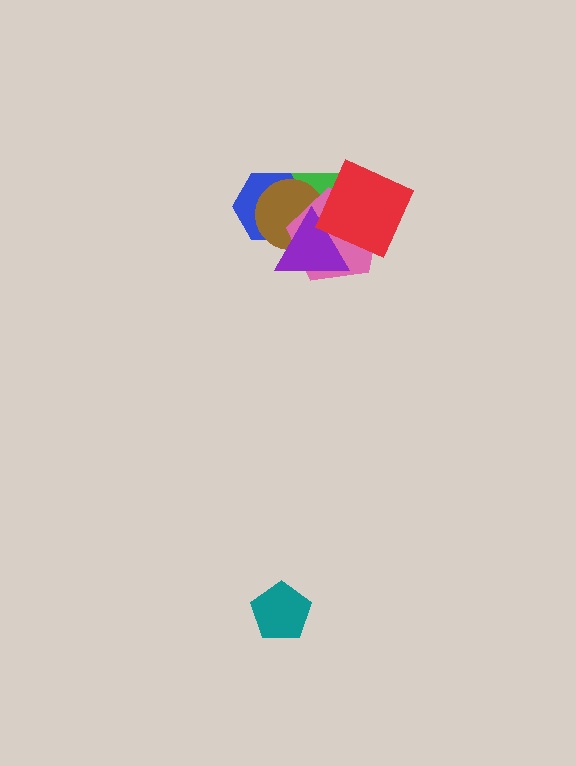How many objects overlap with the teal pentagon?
0 objects overlap with the teal pentagon.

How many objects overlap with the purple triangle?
5 objects overlap with the purple triangle.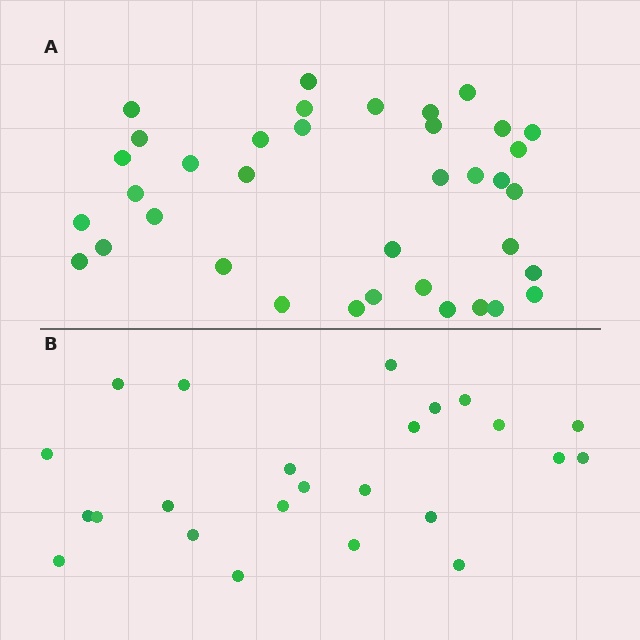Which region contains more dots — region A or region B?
Region A (the top region) has more dots.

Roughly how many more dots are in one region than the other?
Region A has approximately 15 more dots than region B.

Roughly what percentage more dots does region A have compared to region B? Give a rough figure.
About 55% more.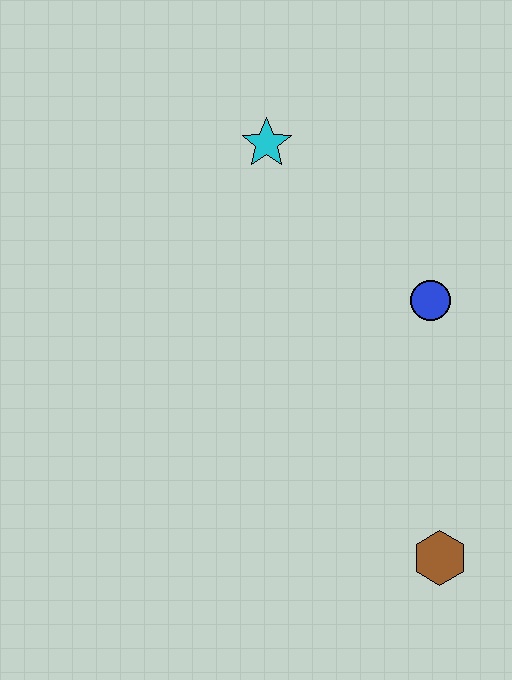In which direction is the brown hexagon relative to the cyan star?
The brown hexagon is below the cyan star.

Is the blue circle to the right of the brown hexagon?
No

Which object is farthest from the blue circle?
The brown hexagon is farthest from the blue circle.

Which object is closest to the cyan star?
The blue circle is closest to the cyan star.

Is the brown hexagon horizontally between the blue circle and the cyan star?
No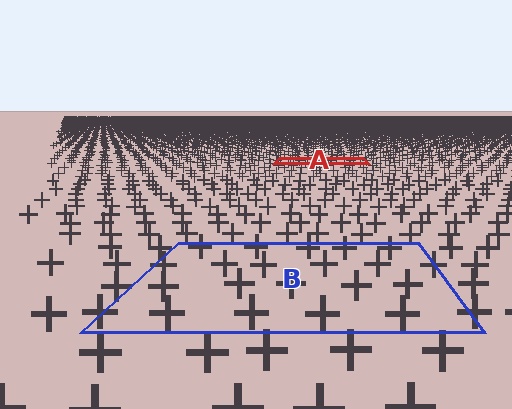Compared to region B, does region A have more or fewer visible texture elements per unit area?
Region A has more texture elements per unit area — they are packed more densely because it is farther away.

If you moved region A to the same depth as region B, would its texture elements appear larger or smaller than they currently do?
They would appear larger. At a closer depth, the same texture elements are projected at a bigger on-screen size.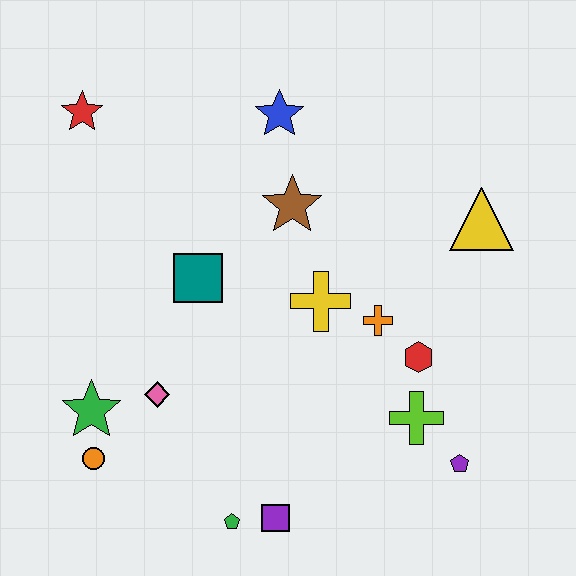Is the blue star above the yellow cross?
Yes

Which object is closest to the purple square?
The green pentagon is closest to the purple square.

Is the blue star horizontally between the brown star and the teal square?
Yes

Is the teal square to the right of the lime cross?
No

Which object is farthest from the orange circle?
The yellow triangle is farthest from the orange circle.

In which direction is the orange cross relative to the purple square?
The orange cross is above the purple square.